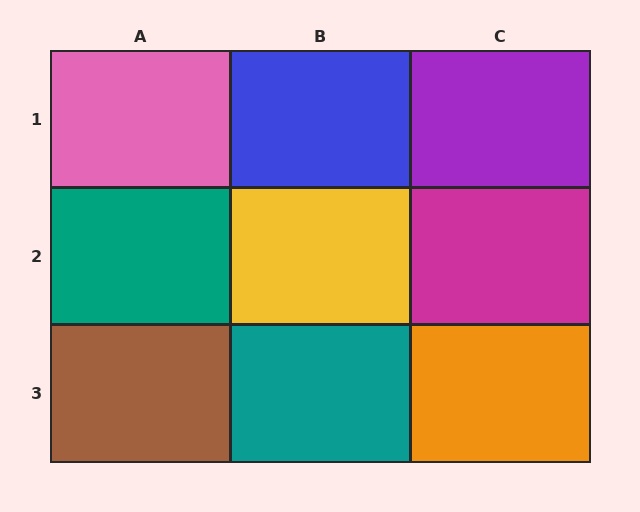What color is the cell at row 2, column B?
Yellow.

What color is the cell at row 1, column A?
Pink.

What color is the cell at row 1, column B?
Blue.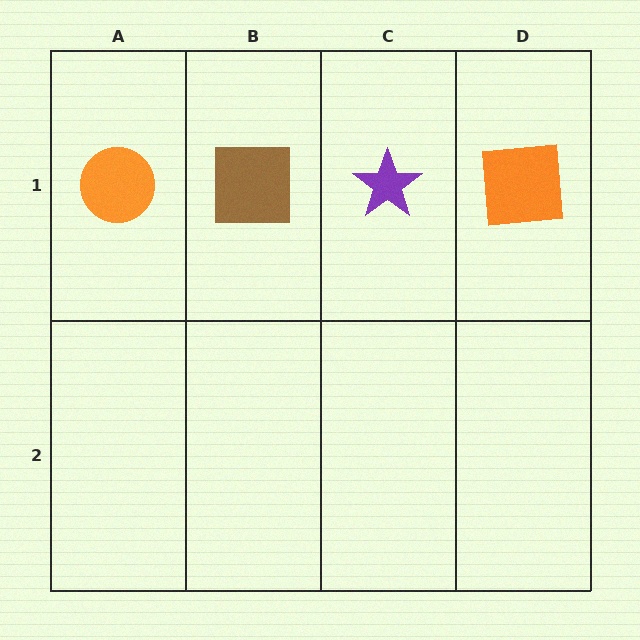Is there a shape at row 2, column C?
No, that cell is empty.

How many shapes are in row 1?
4 shapes.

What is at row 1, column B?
A brown square.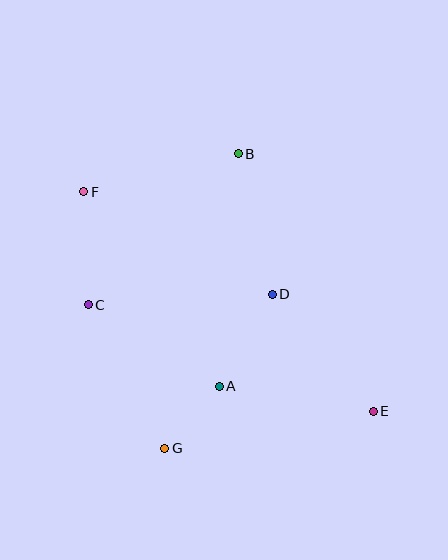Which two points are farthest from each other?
Points E and F are farthest from each other.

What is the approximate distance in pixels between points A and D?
The distance between A and D is approximately 106 pixels.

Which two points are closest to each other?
Points A and G are closest to each other.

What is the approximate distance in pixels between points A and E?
The distance between A and E is approximately 156 pixels.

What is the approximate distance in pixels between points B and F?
The distance between B and F is approximately 159 pixels.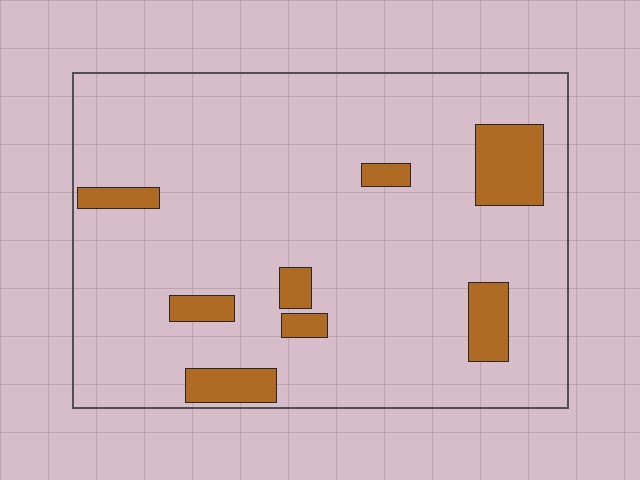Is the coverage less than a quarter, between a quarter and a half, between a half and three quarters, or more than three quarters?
Less than a quarter.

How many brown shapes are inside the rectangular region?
8.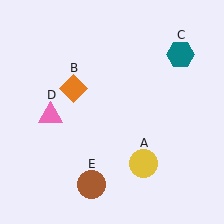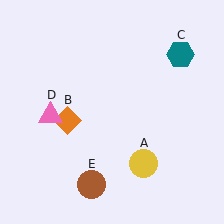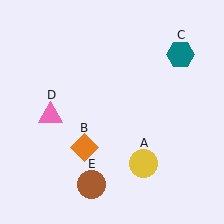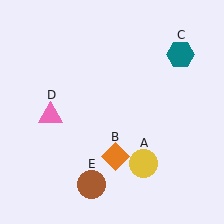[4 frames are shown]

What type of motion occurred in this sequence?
The orange diamond (object B) rotated counterclockwise around the center of the scene.